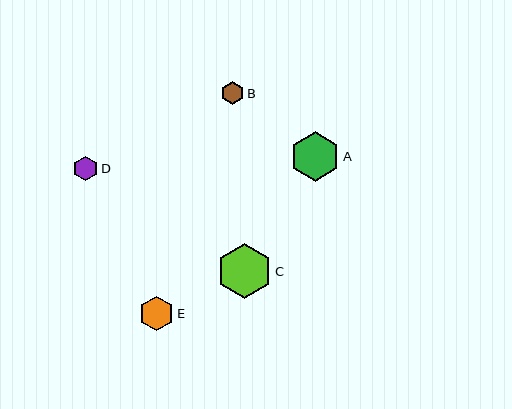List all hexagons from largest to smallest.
From largest to smallest: C, A, E, D, B.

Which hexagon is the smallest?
Hexagon B is the smallest with a size of approximately 23 pixels.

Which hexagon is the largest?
Hexagon C is the largest with a size of approximately 56 pixels.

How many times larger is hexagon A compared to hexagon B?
Hexagon A is approximately 2.2 times the size of hexagon B.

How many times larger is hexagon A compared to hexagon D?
Hexagon A is approximately 2.0 times the size of hexagon D.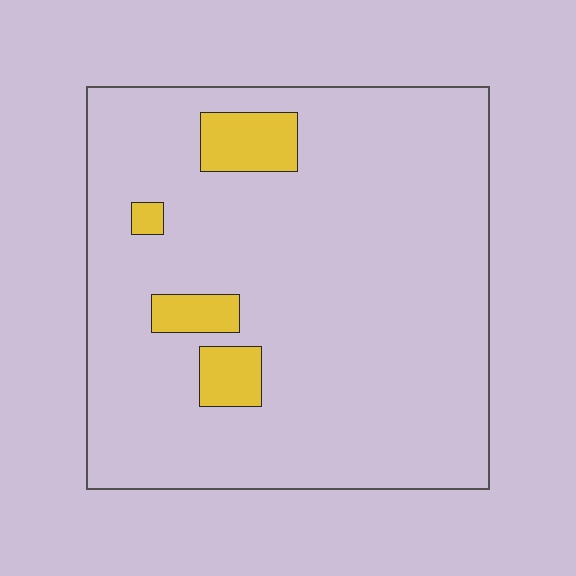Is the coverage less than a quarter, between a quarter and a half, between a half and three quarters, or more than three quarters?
Less than a quarter.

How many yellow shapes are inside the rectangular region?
4.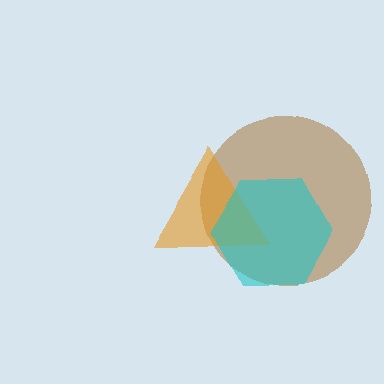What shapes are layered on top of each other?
The layered shapes are: a brown circle, an orange triangle, a cyan hexagon.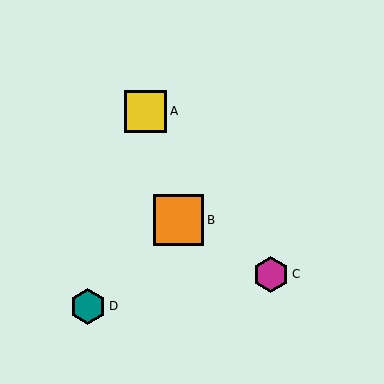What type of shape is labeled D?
Shape D is a teal hexagon.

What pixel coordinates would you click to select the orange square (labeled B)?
Click at (179, 220) to select the orange square B.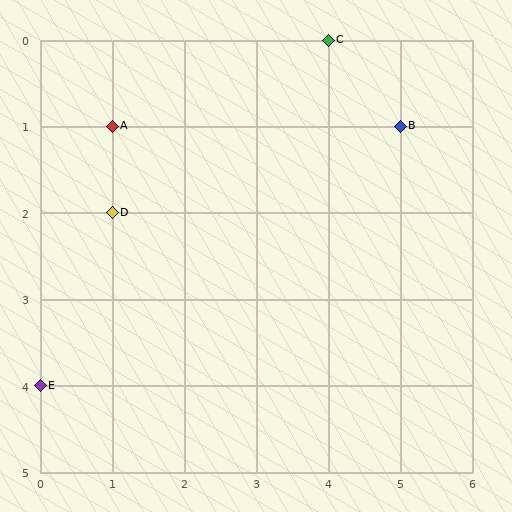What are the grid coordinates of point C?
Point C is at grid coordinates (4, 0).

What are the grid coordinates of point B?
Point B is at grid coordinates (5, 1).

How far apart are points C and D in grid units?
Points C and D are 3 columns and 2 rows apart (about 3.6 grid units diagonally).